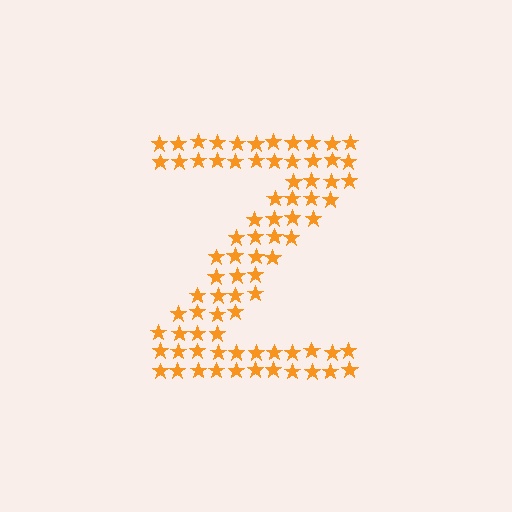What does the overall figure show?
The overall figure shows the letter Z.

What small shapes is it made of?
It is made of small stars.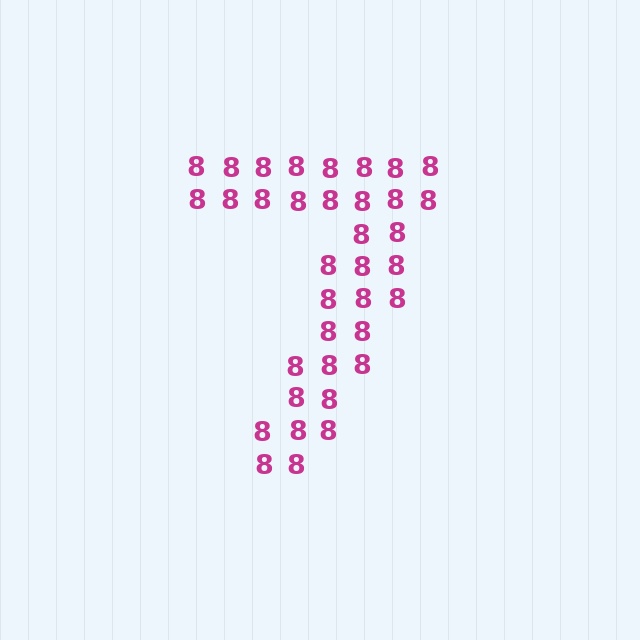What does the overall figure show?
The overall figure shows the digit 7.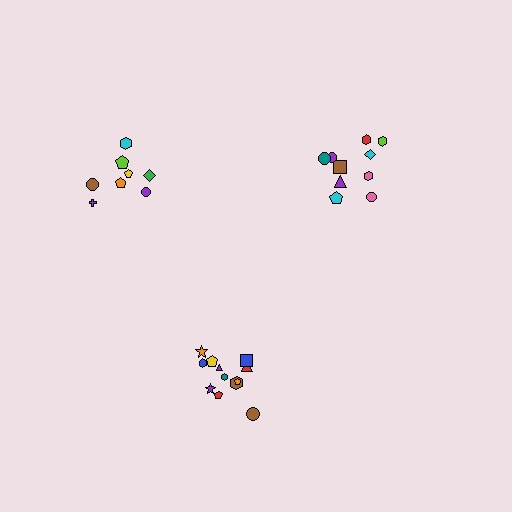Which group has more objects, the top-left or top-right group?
The top-right group.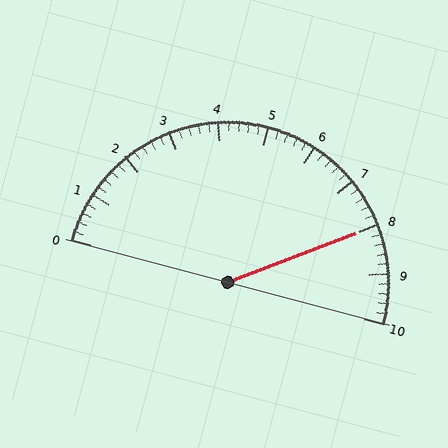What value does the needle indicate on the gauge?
The needle indicates approximately 8.0.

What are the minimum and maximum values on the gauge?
The gauge ranges from 0 to 10.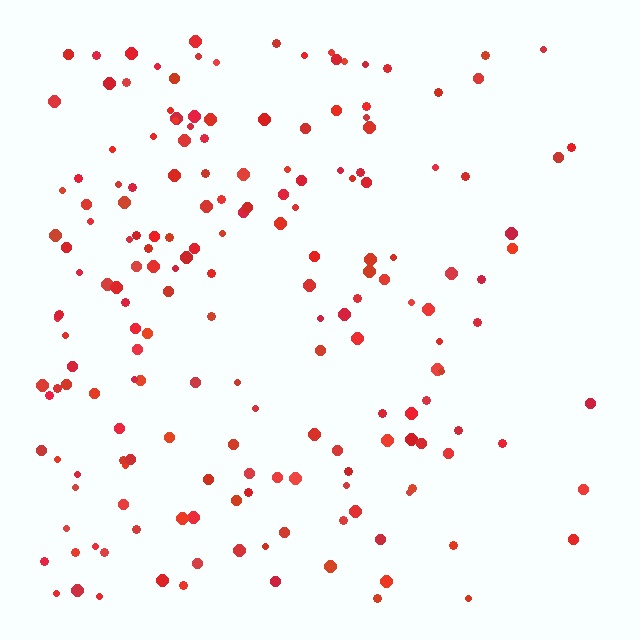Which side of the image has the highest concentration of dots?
The left.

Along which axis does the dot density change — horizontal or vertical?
Horizontal.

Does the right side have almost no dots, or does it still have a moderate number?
Still a moderate number, just noticeably fewer than the left.